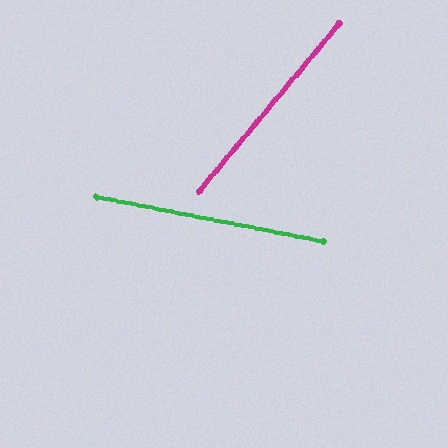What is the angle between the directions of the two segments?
Approximately 61 degrees.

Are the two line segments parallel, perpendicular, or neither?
Neither parallel nor perpendicular — they differ by about 61°.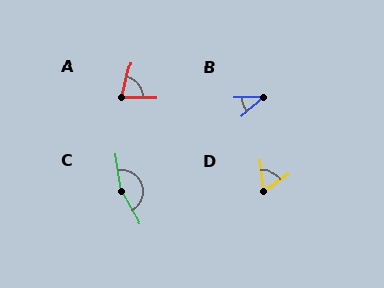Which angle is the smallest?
B, at approximately 39 degrees.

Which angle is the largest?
C, at approximately 159 degrees.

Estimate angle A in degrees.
Approximately 76 degrees.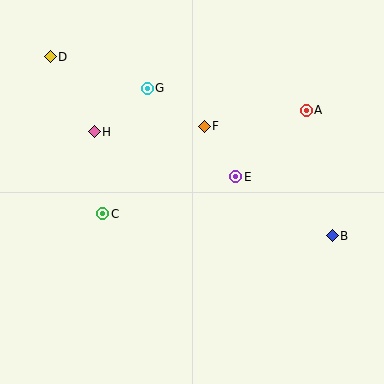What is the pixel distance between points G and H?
The distance between G and H is 69 pixels.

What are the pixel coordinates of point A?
Point A is at (306, 110).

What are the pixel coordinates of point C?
Point C is at (103, 214).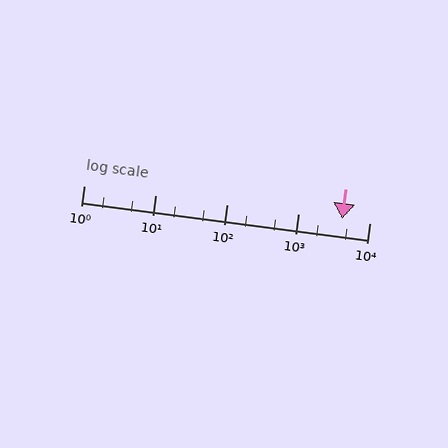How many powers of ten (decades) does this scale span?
The scale spans 4 decades, from 1 to 10000.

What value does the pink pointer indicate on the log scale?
The pointer indicates approximately 4200.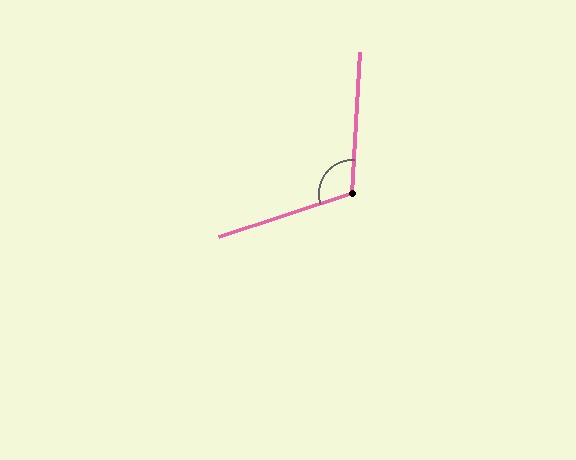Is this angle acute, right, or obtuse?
It is obtuse.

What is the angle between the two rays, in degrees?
Approximately 111 degrees.